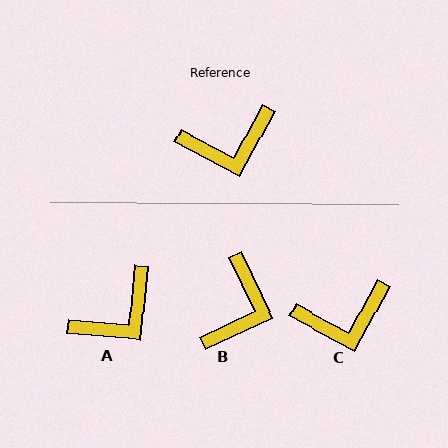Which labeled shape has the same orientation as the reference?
C.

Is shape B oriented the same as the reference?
No, it is off by about 53 degrees.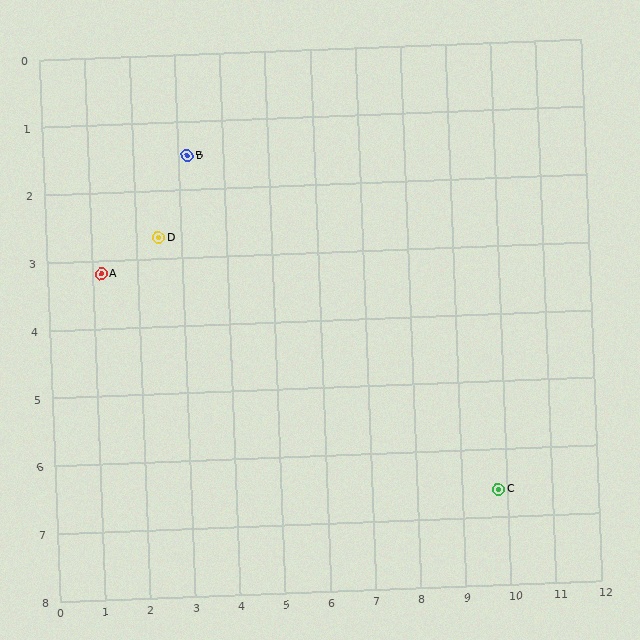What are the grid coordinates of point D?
Point D is at approximately (2.5, 2.7).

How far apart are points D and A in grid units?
Points D and A are about 1.4 grid units apart.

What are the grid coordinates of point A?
Point A is at approximately (1.2, 3.2).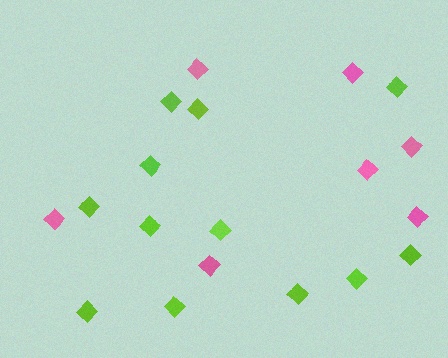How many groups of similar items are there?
There are 2 groups: one group of pink diamonds (7) and one group of lime diamonds (12).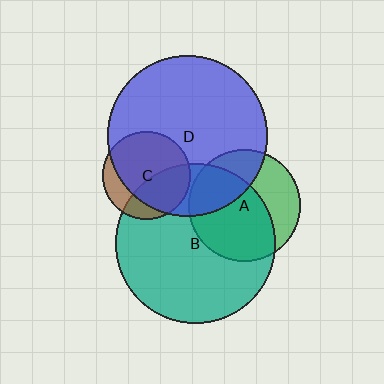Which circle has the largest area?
Circle D (blue).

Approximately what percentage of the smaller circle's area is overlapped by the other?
Approximately 35%.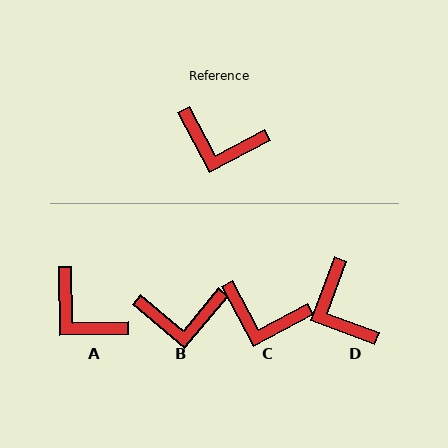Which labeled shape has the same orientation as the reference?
C.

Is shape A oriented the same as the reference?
No, it is off by about 27 degrees.